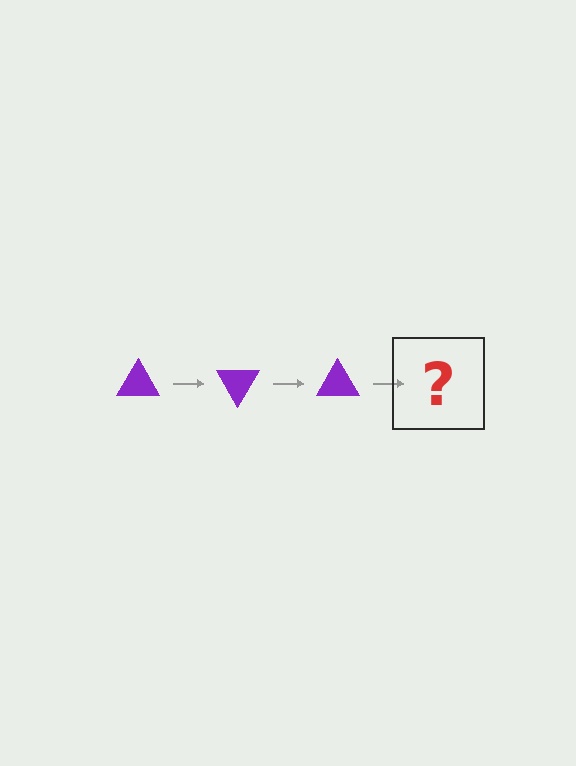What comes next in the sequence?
The next element should be a purple triangle rotated 180 degrees.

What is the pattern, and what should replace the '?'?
The pattern is that the triangle rotates 60 degrees each step. The '?' should be a purple triangle rotated 180 degrees.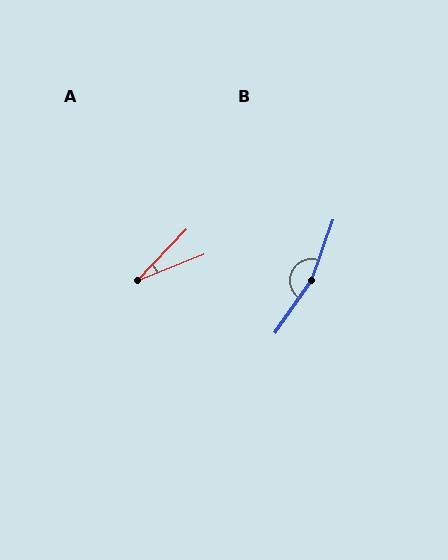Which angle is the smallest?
A, at approximately 25 degrees.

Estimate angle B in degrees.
Approximately 165 degrees.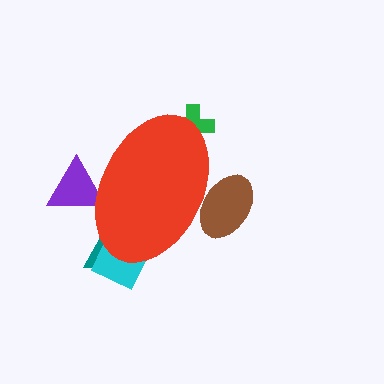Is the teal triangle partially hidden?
Yes, the teal triangle is partially hidden behind the red ellipse.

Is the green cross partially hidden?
Yes, the green cross is partially hidden behind the red ellipse.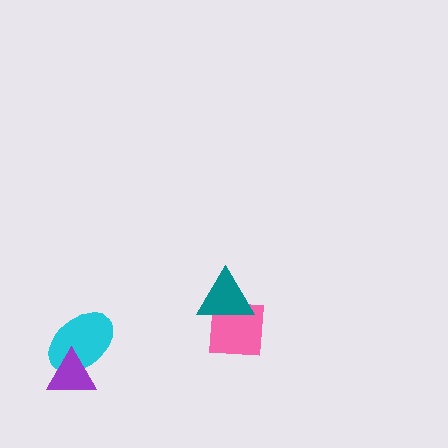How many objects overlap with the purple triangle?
1 object overlaps with the purple triangle.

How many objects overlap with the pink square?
1 object overlaps with the pink square.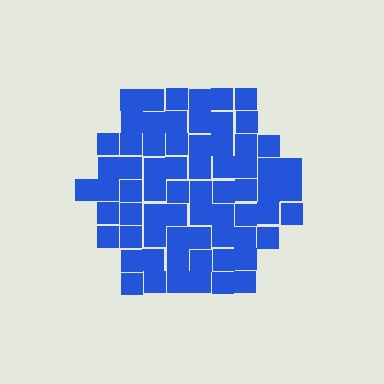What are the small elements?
The small elements are squares.